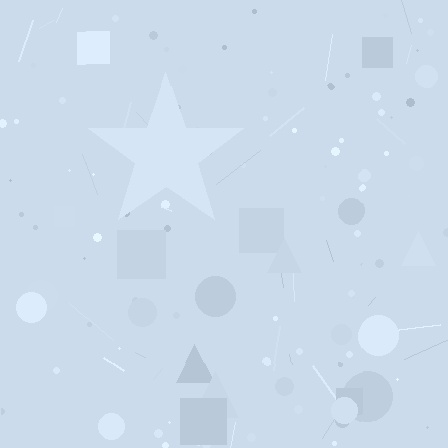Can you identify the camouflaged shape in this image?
The camouflaged shape is a star.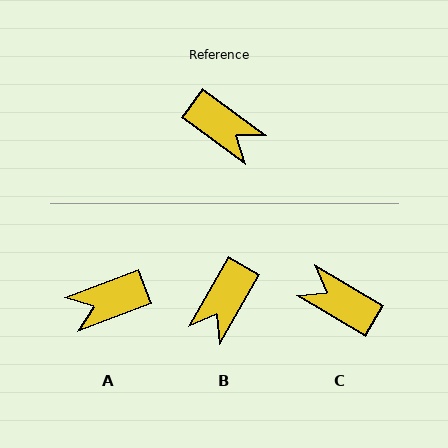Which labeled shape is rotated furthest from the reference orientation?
C, about 175 degrees away.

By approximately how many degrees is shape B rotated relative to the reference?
Approximately 84 degrees clockwise.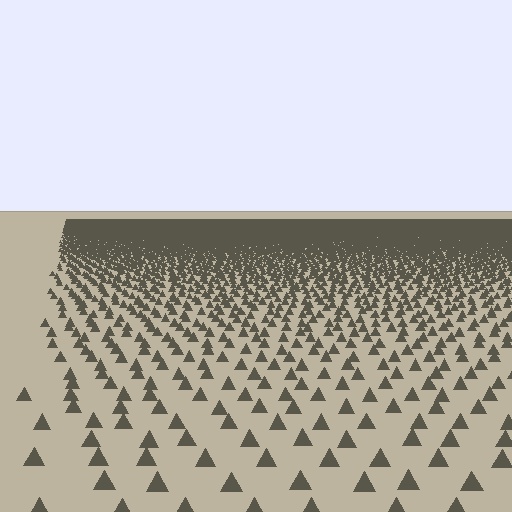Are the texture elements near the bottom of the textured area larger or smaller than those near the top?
Larger. Near the bottom, elements are closer to the viewer and appear at a bigger on-screen size.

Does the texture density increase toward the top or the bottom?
Density increases toward the top.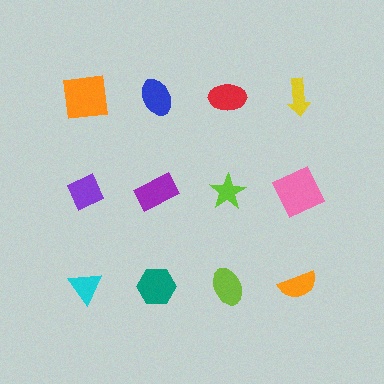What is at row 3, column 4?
An orange semicircle.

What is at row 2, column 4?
A pink square.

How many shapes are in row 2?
4 shapes.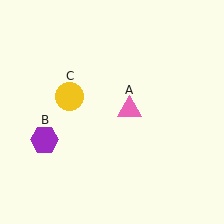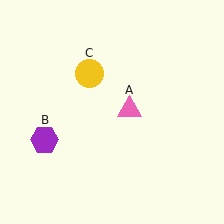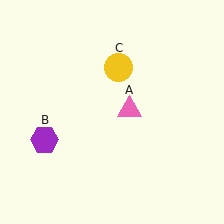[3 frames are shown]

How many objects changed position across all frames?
1 object changed position: yellow circle (object C).